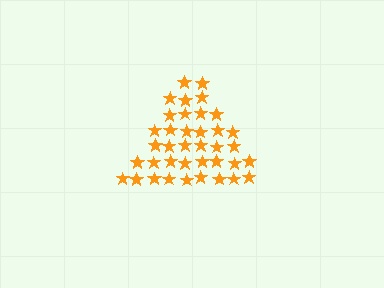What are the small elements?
The small elements are stars.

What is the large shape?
The large shape is a triangle.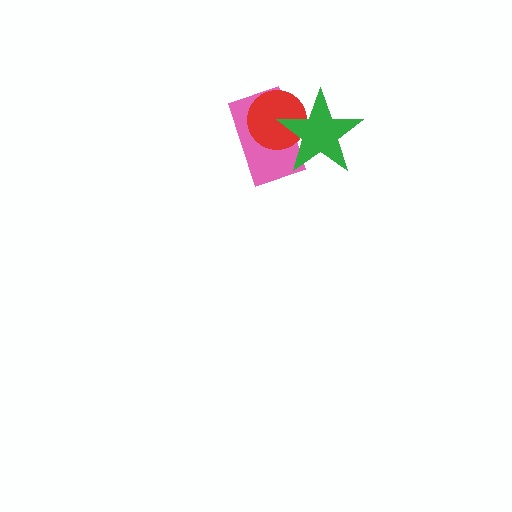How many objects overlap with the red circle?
2 objects overlap with the red circle.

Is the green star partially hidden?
No, no other shape covers it.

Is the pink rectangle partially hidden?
Yes, it is partially covered by another shape.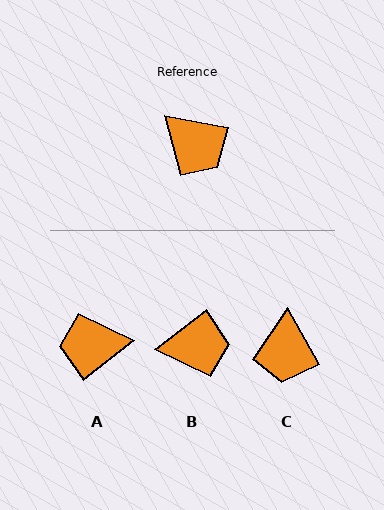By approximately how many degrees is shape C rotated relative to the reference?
Approximately 50 degrees clockwise.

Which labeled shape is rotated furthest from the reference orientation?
A, about 131 degrees away.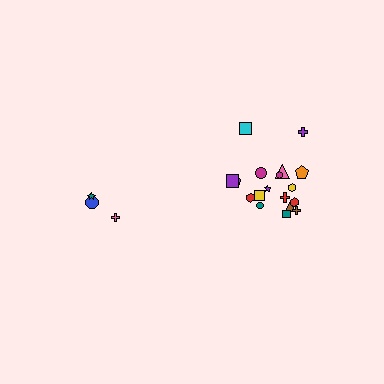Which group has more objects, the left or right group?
The right group.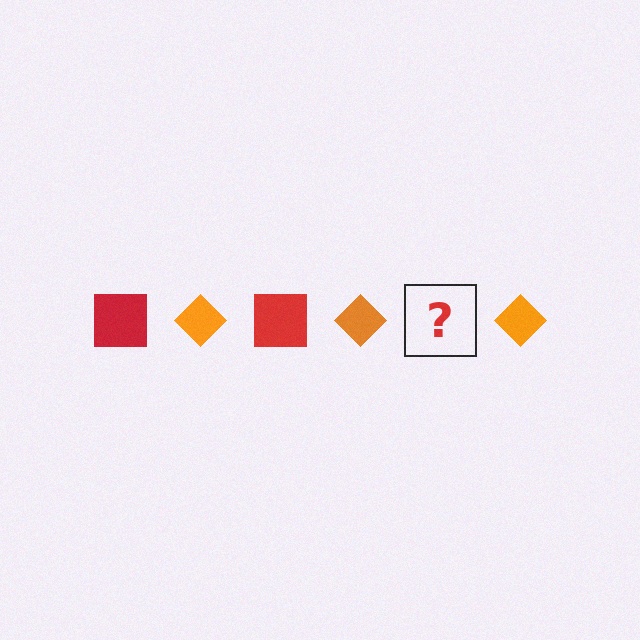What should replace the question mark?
The question mark should be replaced with a red square.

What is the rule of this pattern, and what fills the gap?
The rule is that the pattern alternates between red square and orange diamond. The gap should be filled with a red square.